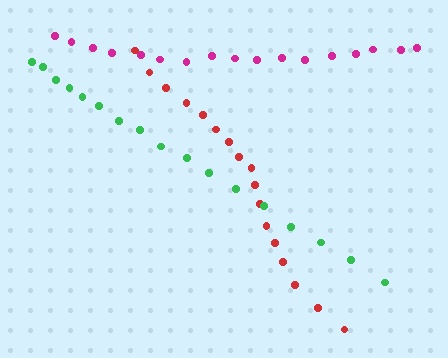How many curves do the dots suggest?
There are 3 distinct paths.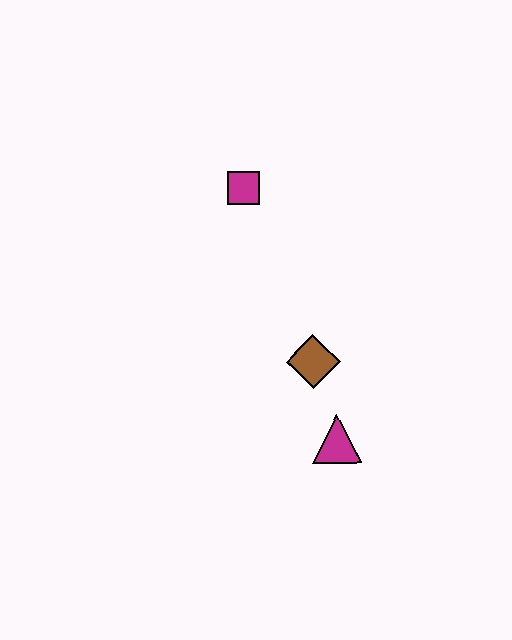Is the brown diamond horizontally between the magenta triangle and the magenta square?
Yes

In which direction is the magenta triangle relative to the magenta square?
The magenta triangle is below the magenta square.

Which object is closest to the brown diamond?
The magenta triangle is closest to the brown diamond.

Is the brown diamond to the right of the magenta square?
Yes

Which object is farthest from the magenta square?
The magenta triangle is farthest from the magenta square.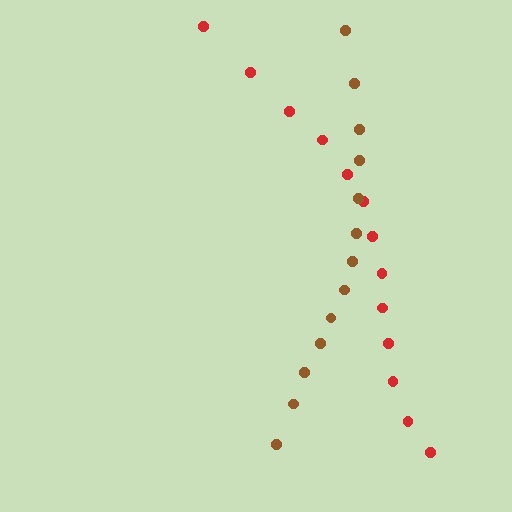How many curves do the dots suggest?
There are 2 distinct paths.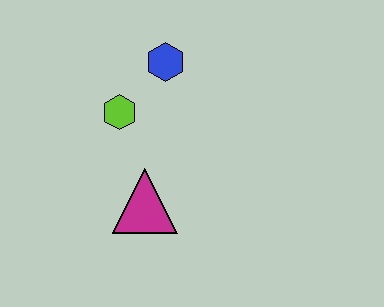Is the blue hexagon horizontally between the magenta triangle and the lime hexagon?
No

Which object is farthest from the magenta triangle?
The blue hexagon is farthest from the magenta triangle.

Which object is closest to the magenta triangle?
The lime hexagon is closest to the magenta triangle.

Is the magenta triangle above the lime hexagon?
No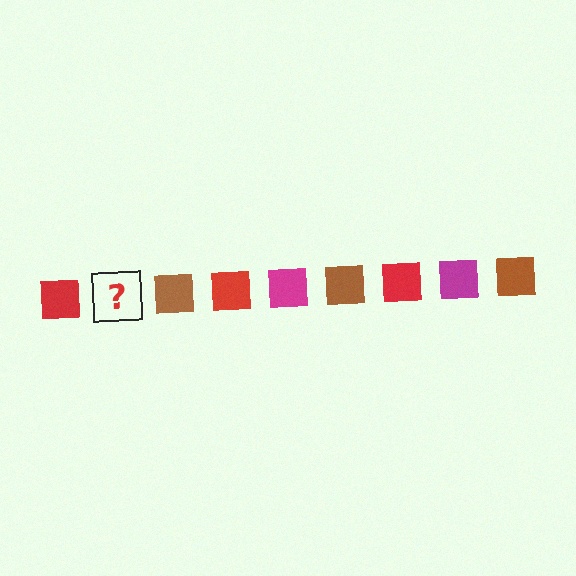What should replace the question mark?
The question mark should be replaced with a magenta square.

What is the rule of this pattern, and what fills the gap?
The rule is that the pattern cycles through red, magenta, brown squares. The gap should be filled with a magenta square.